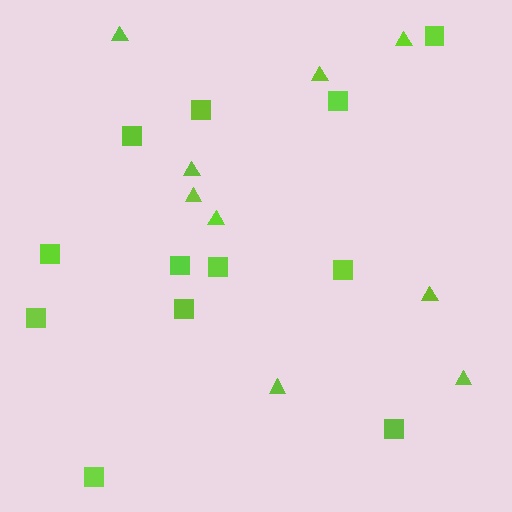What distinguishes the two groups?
There are 2 groups: one group of triangles (9) and one group of squares (12).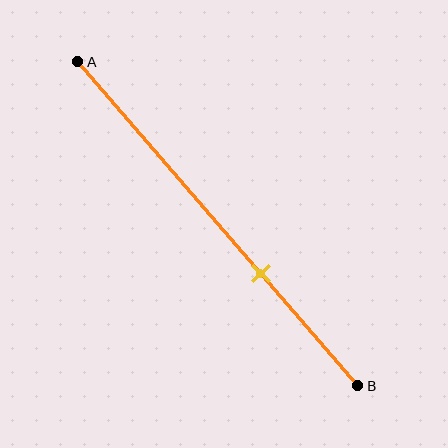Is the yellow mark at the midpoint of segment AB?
No, the mark is at about 65% from A, not at the 50% midpoint.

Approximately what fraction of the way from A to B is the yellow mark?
The yellow mark is approximately 65% of the way from A to B.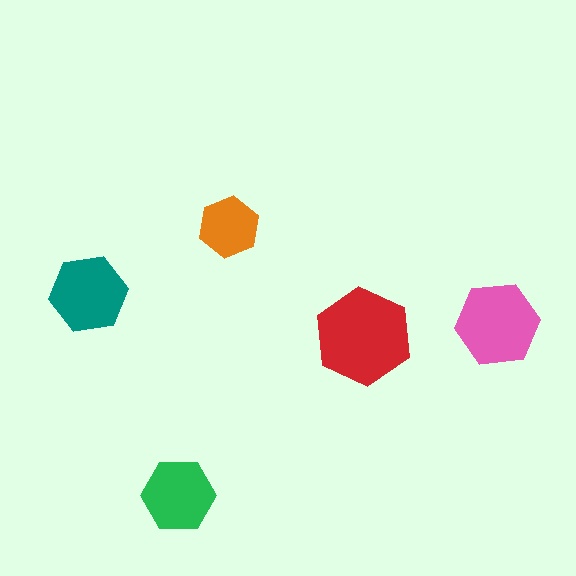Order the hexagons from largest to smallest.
the red one, the pink one, the teal one, the green one, the orange one.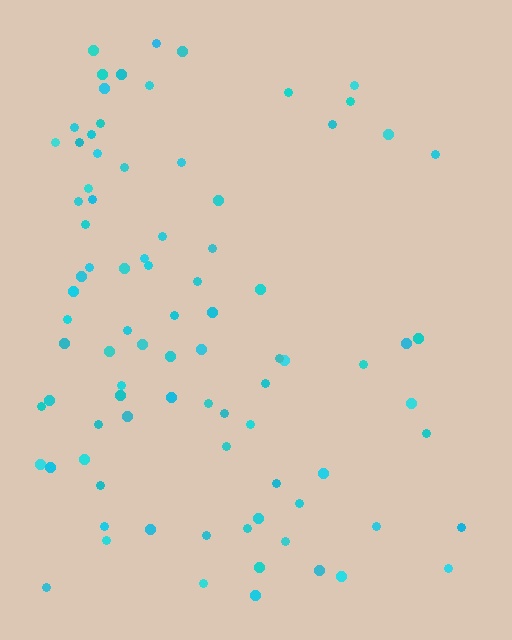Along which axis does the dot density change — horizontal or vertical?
Horizontal.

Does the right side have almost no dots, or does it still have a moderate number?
Still a moderate number, just noticeably fewer than the left.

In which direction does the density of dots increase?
From right to left, with the left side densest.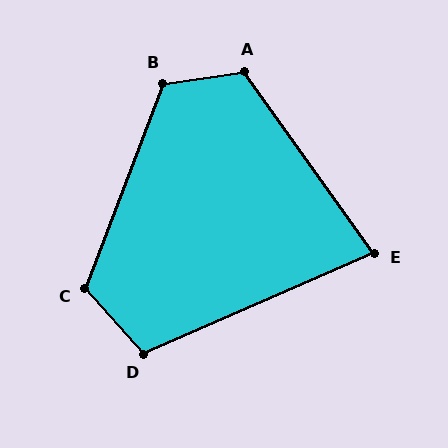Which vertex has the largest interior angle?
B, at approximately 119 degrees.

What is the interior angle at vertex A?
Approximately 118 degrees (obtuse).